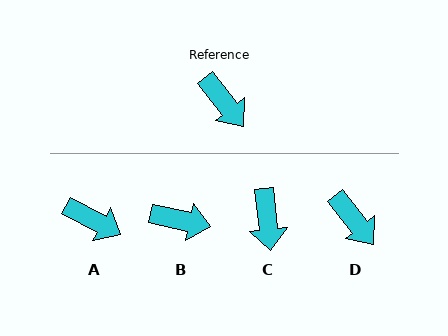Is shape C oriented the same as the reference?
No, it is off by about 32 degrees.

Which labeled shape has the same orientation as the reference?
D.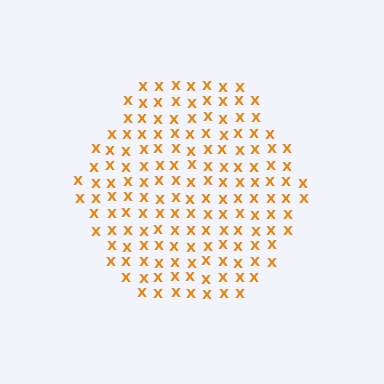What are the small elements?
The small elements are letter X's.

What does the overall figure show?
The overall figure shows a hexagon.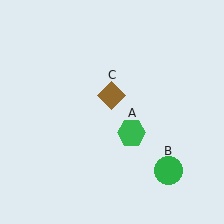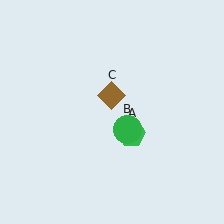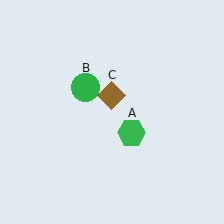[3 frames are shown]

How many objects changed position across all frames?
1 object changed position: green circle (object B).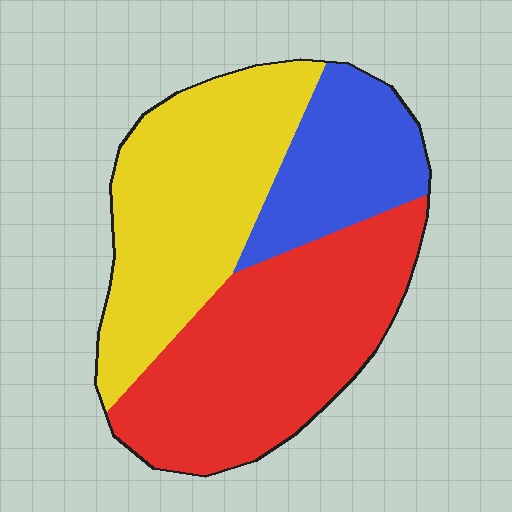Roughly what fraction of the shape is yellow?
Yellow takes up between a third and a half of the shape.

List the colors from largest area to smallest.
From largest to smallest: red, yellow, blue.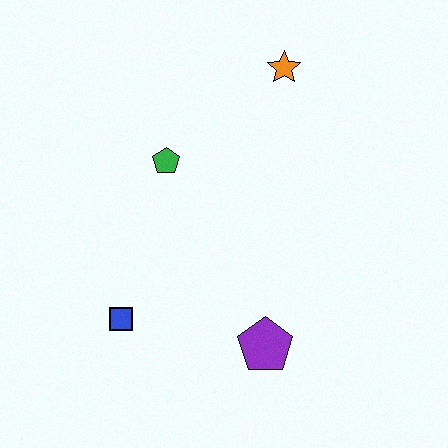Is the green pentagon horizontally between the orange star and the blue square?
Yes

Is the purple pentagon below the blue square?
Yes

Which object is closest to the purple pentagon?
The blue square is closest to the purple pentagon.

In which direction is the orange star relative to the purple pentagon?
The orange star is above the purple pentagon.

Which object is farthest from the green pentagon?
The purple pentagon is farthest from the green pentagon.